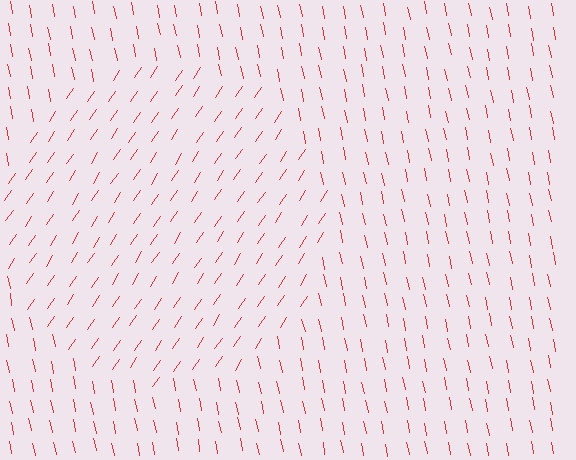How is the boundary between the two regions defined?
The boundary is defined purely by a change in line orientation (approximately 45 degrees difference). All lines are the same color and thickness.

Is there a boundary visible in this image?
Yes, there is a texture boundary formed by a change in line orientation.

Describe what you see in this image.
The image is filled with small red line segments. A circle region in the image has lines oriented differently from the surrounding lines, creating a visible texture boundary.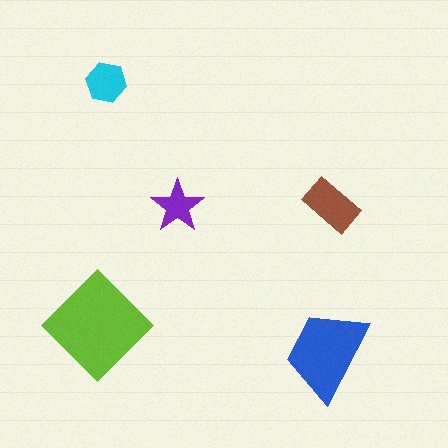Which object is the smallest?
The purple star.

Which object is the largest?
The lime diamond.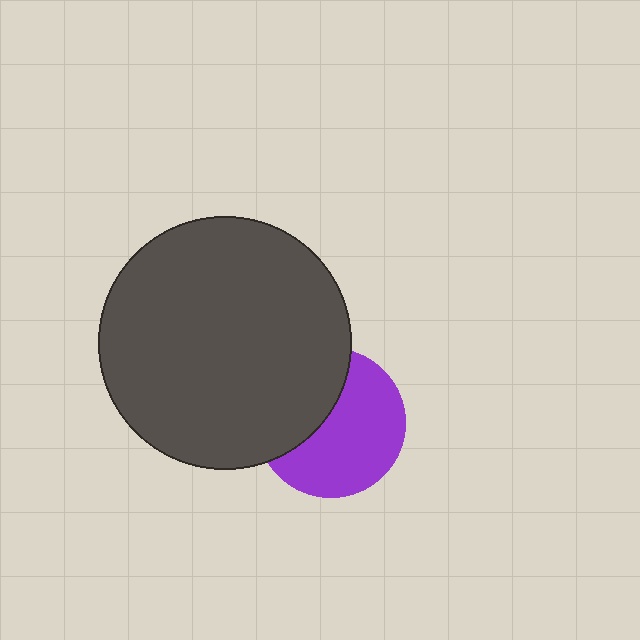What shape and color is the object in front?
The object in front is a dark gray circle.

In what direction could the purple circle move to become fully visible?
The purple circle could move right. That would shift it out from behind the dark gray circle entirely.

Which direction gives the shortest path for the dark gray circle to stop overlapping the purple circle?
Moving left gives the shortest separation.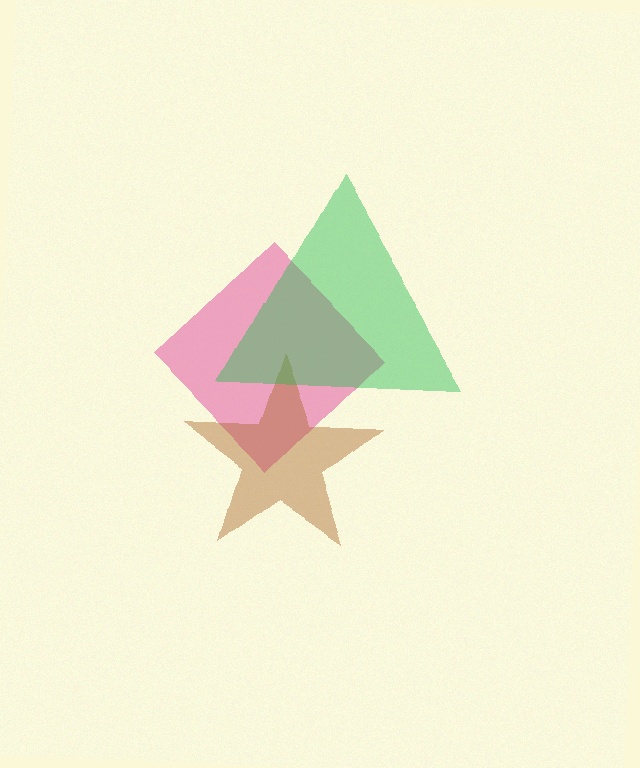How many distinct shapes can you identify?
There are 3 distinct shapes: a pink diamond, a brown star, a green triangle.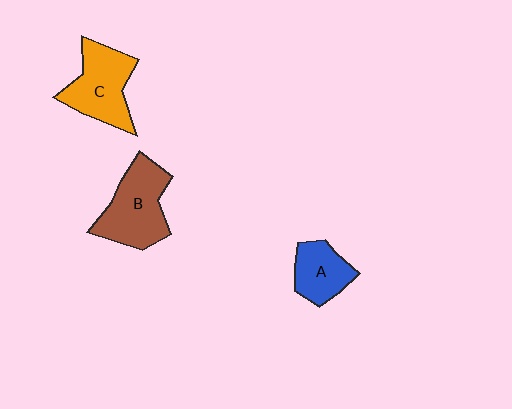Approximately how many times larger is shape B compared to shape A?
Approximately 1.6 times.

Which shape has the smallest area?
Shape A (blue).